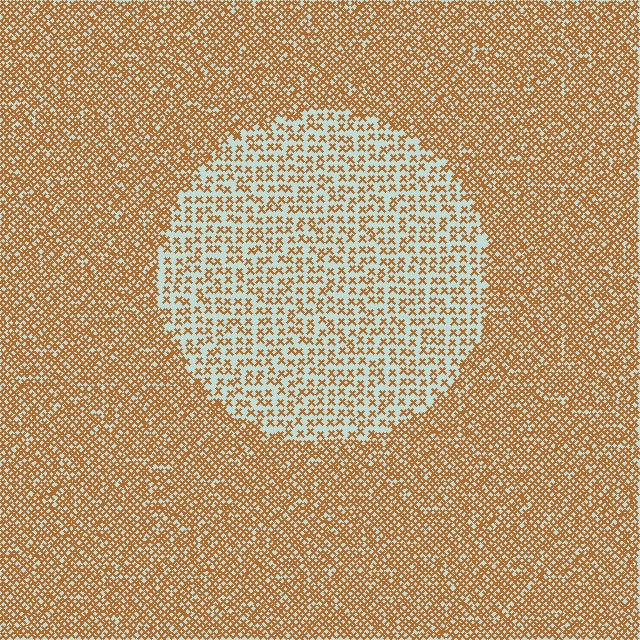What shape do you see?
I see a circle.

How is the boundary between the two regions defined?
The boundary is defined by a change in element density (approximately 2.2x ratio). All elements are the same color, size, and shape.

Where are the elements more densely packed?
The elements are more densely packed outside the circle boundary.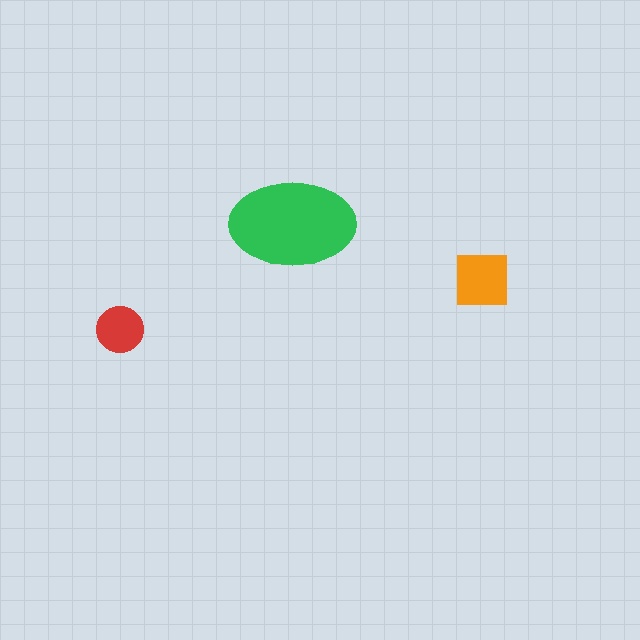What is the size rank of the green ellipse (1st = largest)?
1st.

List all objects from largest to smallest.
The green ellipse, the orange square, the red circle.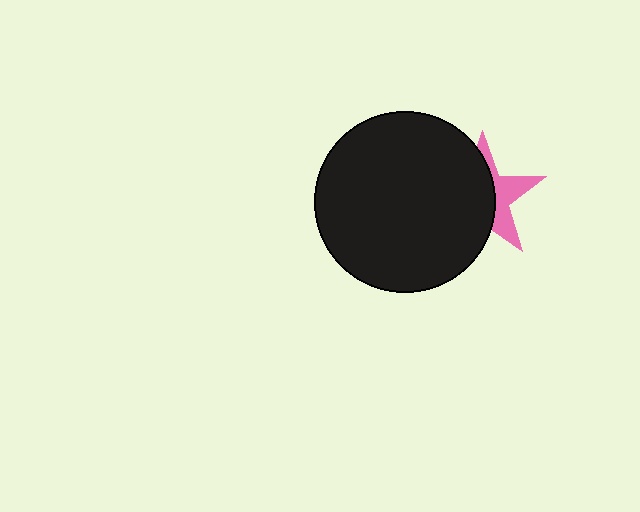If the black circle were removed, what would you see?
You would see the complete pink star.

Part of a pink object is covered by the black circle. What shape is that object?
It is a star.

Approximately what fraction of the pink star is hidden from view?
Roughly 61% of the pink star is hidden behind the black circle.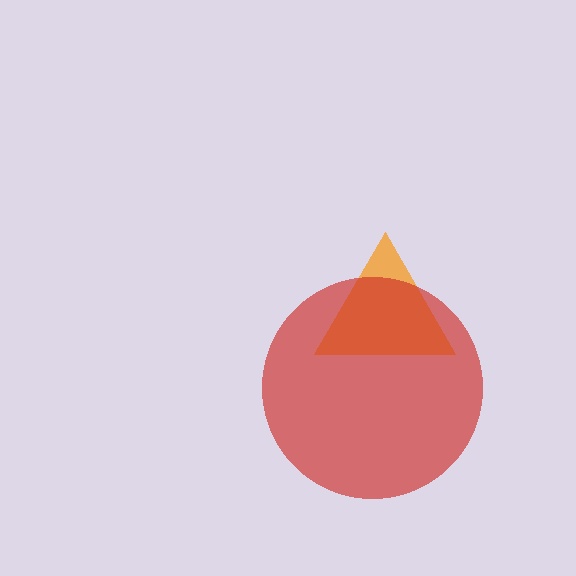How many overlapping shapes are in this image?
There are 2 overlapping shapes in the image.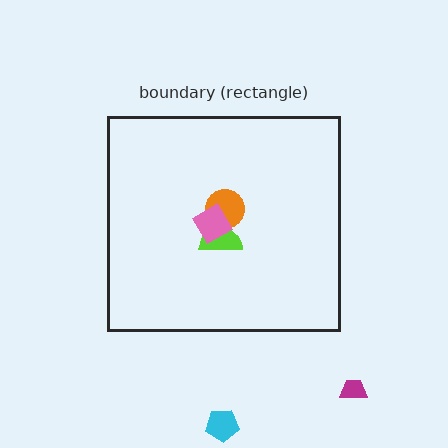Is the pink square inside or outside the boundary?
Inside.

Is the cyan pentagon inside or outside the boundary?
Outside.